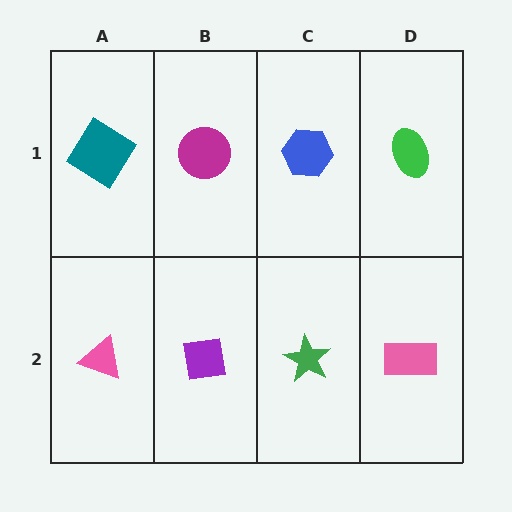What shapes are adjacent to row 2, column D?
A green ellipse (row 1, column D), a green star (row 2, column C).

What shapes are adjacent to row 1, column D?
A pink rectangle (row 2, column D), a blue hexagon (row 1, column C).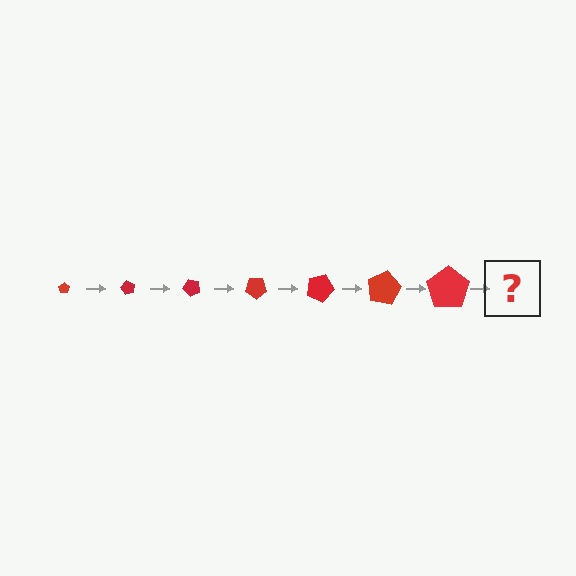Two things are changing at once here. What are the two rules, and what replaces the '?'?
The two rules are that the pentagon grows larger each step and it rotates 60 degrees each step. The '?' should be a pentagon, larger than the previous one and rotated 420 degrees from the start.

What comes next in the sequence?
The next element should be a pentagon, larger than the previous one and rotated 420 degrees from the start.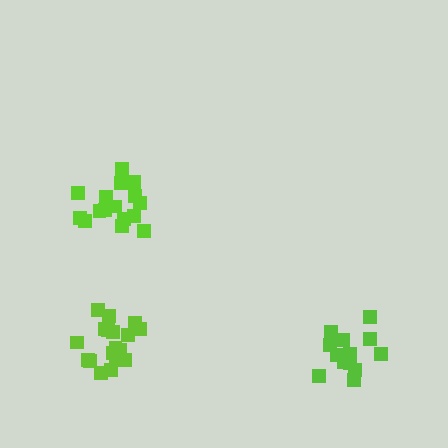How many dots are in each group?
Group 1: 18 dots, Group 2: 13 dots, Group 3: 16 dots (47 total).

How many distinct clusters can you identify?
There are 3 distinct clusters.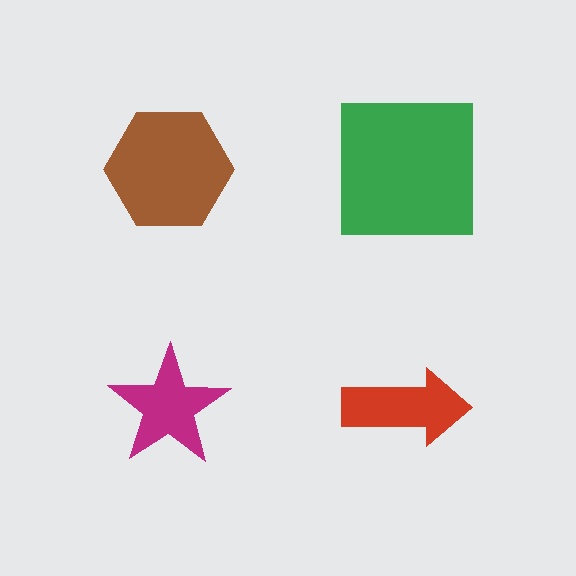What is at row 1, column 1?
A brown hexagon.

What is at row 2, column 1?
A magenta star.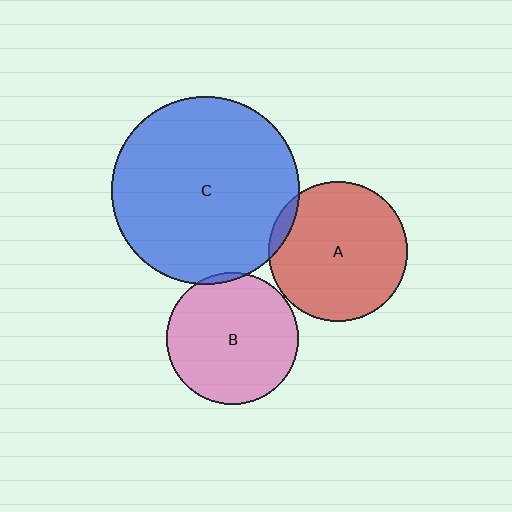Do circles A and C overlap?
Yes.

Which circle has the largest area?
Circle C (blue).